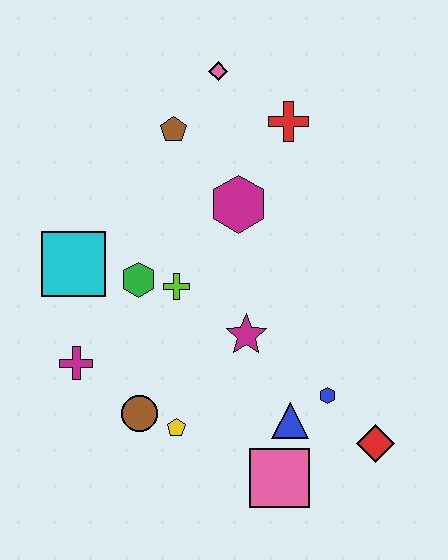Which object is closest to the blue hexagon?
The blue triangle is closest to the blue hexagon.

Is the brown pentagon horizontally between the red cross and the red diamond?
No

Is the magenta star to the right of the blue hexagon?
No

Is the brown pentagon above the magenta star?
Yes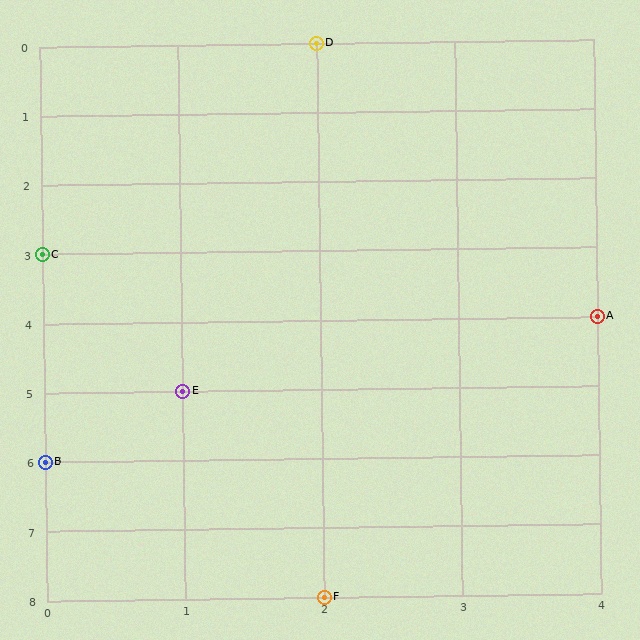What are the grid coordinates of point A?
Point A is at grid coordinates (4, 4).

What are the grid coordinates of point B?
Point B is at grid coordinates (0, 6).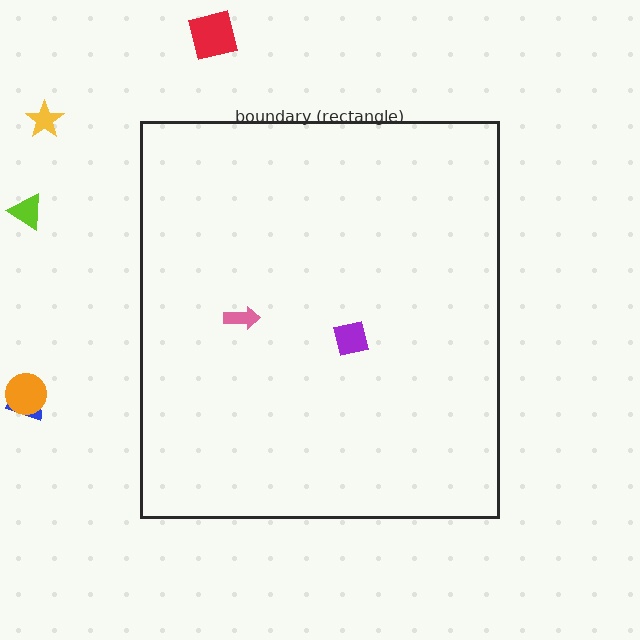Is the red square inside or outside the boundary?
Outside.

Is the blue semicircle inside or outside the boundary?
Outside.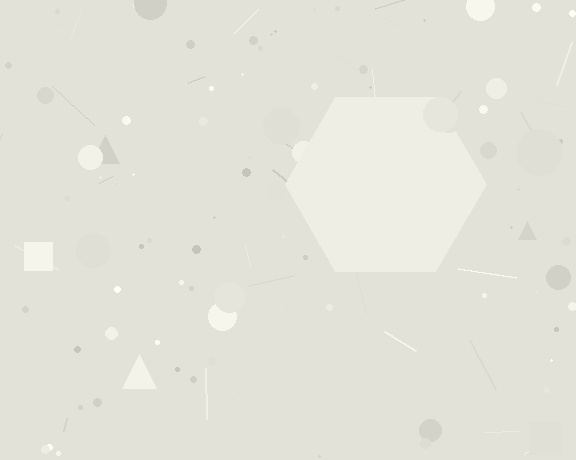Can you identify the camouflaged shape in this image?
The camouflaged shape is a hexagon.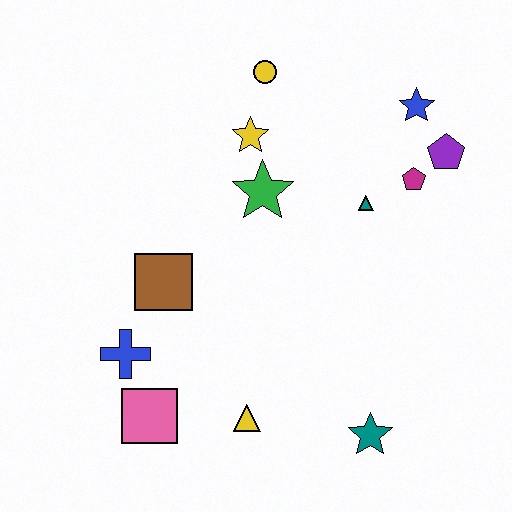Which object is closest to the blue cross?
The pink square is closest to the blue cross.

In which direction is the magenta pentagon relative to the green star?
The magenta pentagon is to the right of the green star.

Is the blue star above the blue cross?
Yes